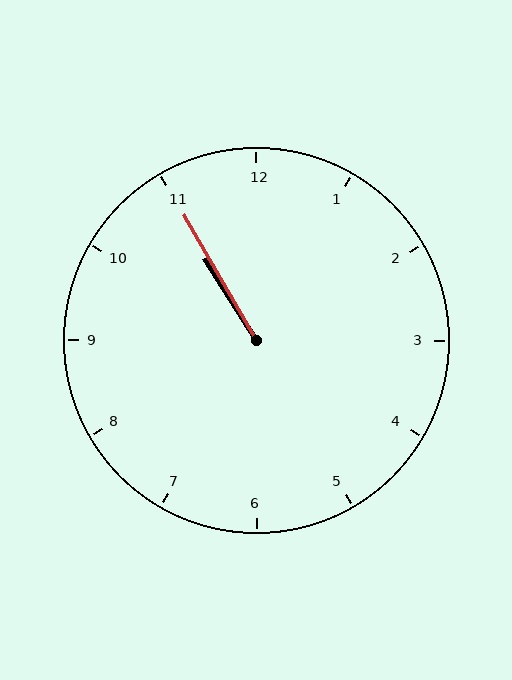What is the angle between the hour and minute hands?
Approximately 2 degrees.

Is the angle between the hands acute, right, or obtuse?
It is acute.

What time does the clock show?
10:55.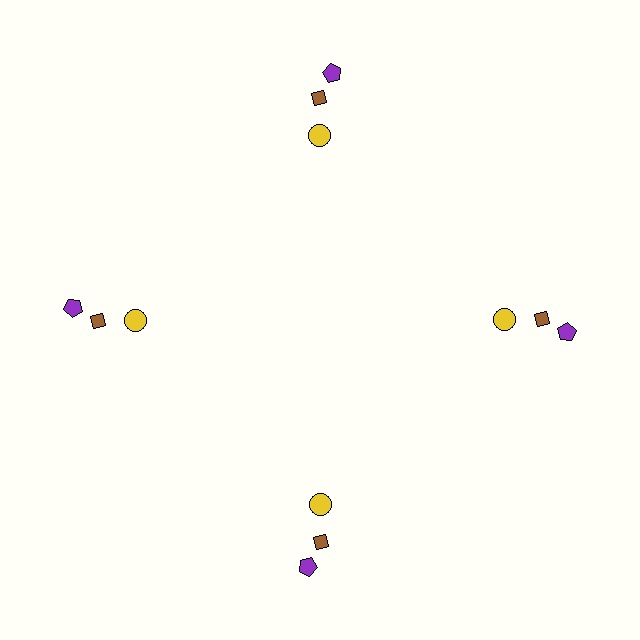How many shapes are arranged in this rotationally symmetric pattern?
There are 12 shapes, arranged in 4 groups of 3.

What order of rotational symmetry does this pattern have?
This pattern has 4-fold rotational symmetry.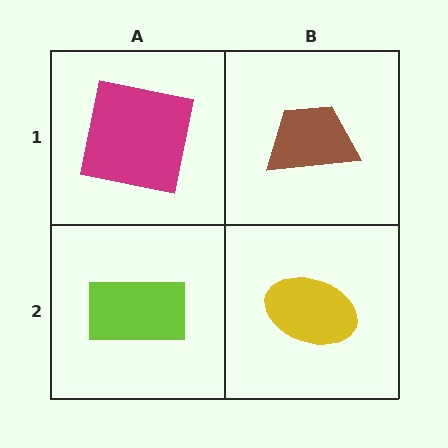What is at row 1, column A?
A magenta square.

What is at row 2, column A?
A lime rectangle.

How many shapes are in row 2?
2 shapes.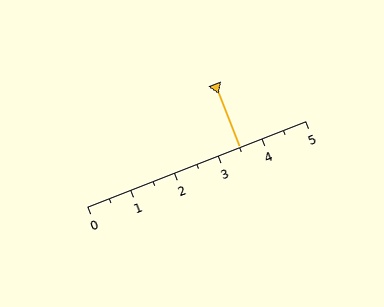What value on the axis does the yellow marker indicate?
The marker indicates approximately 3.5.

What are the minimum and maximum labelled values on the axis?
The axis runs from 0 to 5.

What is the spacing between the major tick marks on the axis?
The major ticks are spaced 1 apart.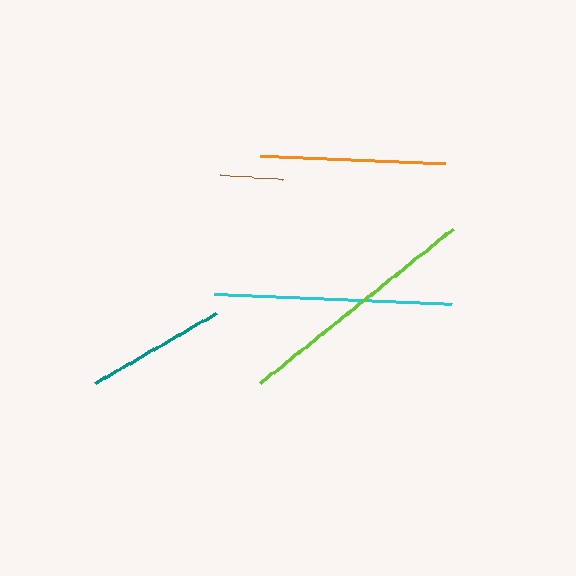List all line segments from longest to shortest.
From longest to shortest: lime, cyan, orange, teal, brown.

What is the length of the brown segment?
The brown segment is approximately 63 pixels long.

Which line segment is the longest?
The lime line is the longest at approximately 246 pixels.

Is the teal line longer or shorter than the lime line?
The lime line is longer than the teal line.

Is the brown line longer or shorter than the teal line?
The teal line is longer than the brown line.